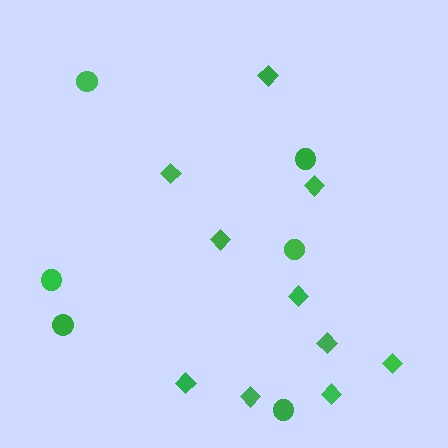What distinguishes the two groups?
There are 2 groups: one group of circles (6) and one group of diamonds (10).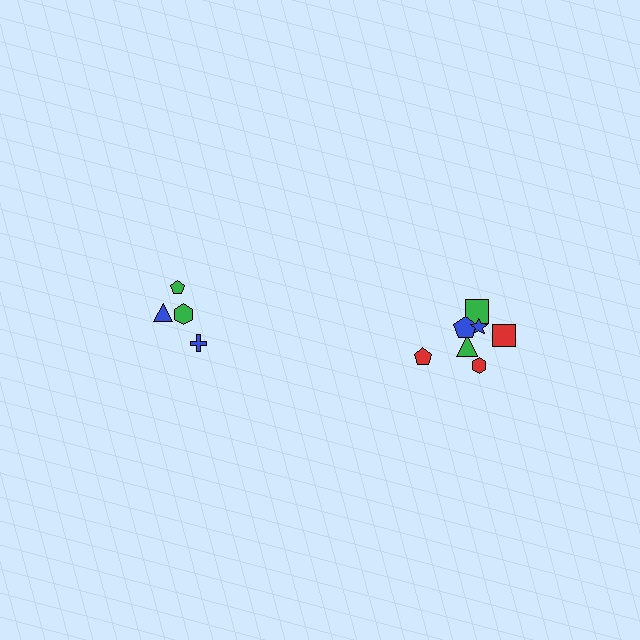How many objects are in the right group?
There are 7 objects.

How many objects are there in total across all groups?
There are 11 objects.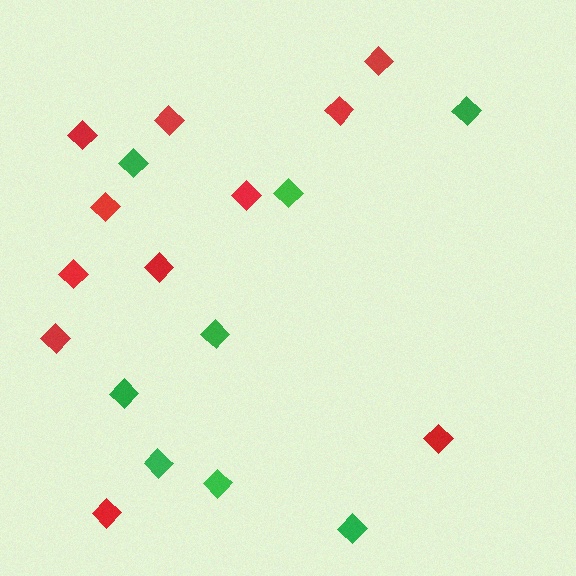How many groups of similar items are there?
There are 2 groups: one group of red diamonds (11) and one group of green diamonds (8).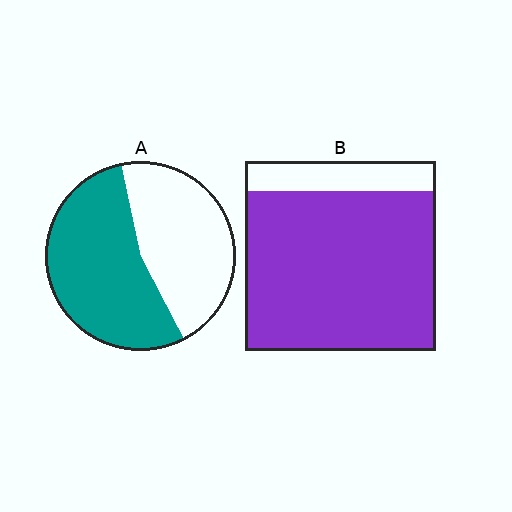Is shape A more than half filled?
Yes.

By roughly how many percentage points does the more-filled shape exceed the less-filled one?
By roughly 30 percentage points (B over A).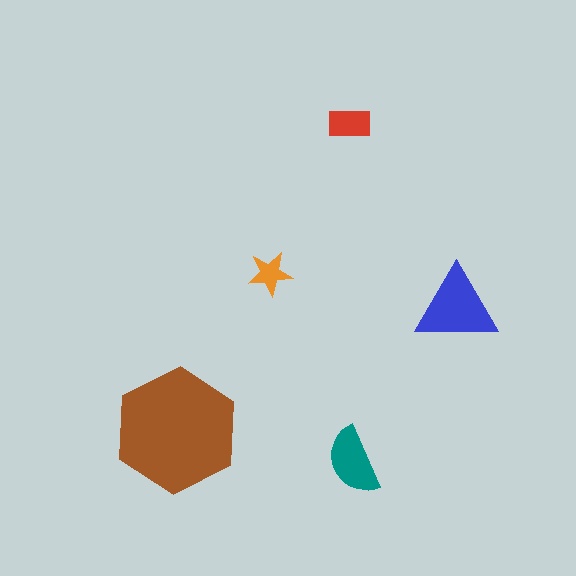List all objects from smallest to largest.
The orange star, the red rectangle, the teal semicircle, the blue triangle, the brown hexagon.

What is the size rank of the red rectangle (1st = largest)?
4th.